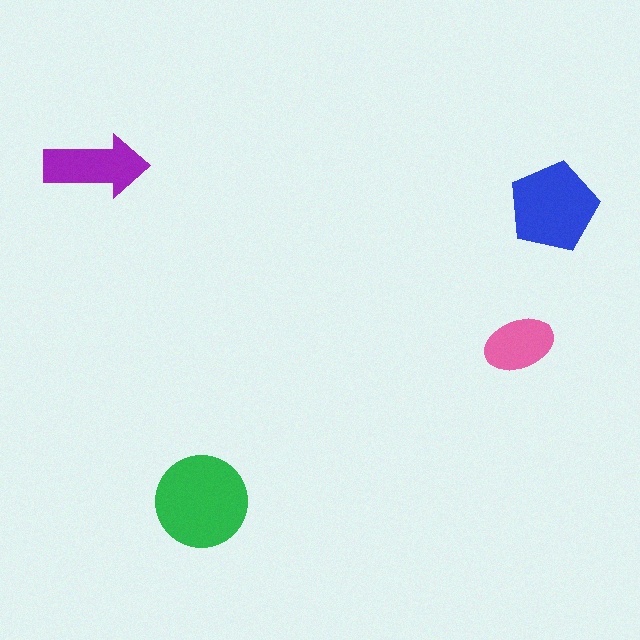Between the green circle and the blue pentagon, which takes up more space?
The green circle.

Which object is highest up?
The purple arrow is topmost.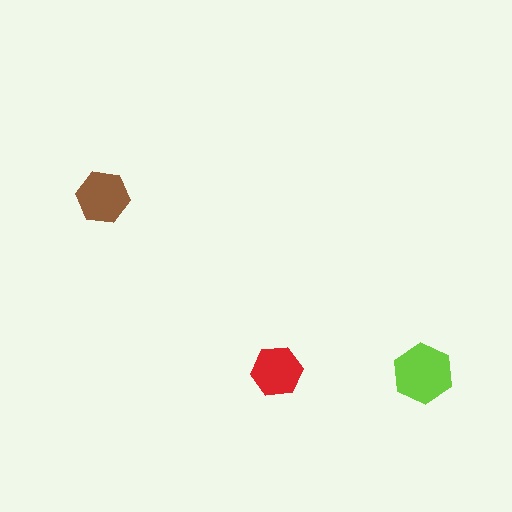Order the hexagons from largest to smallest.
the lime one, the brown one, the red one.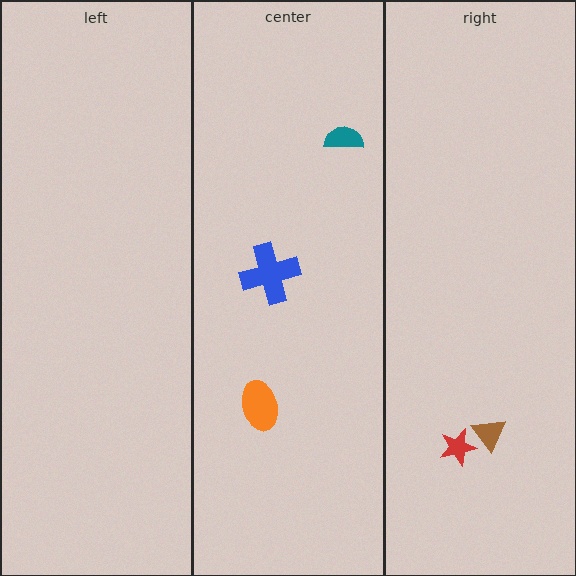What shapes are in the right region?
The red star, the brown triangle.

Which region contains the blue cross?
The center region.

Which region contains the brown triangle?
The right region.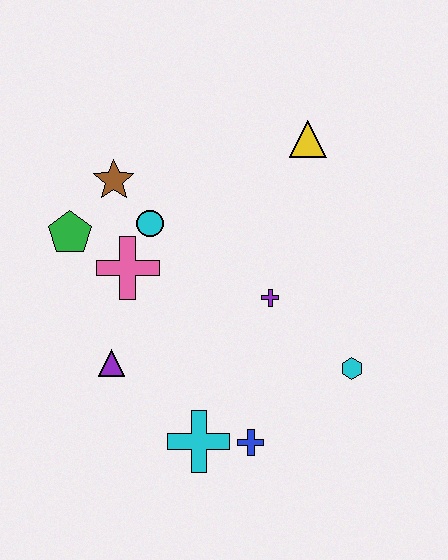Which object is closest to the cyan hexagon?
The purple cross is closest to the cyan hexagon.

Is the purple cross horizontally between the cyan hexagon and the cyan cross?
Yes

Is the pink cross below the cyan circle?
Yes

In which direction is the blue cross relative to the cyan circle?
The blue cross is below the cyan circle.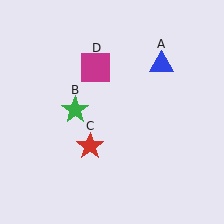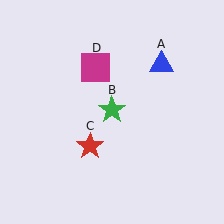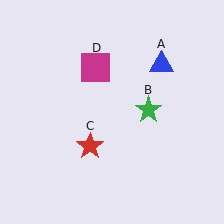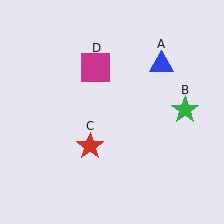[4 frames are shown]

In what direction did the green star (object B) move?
The green star (object B) moved right.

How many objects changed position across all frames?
1 object changed position: green star (object B).